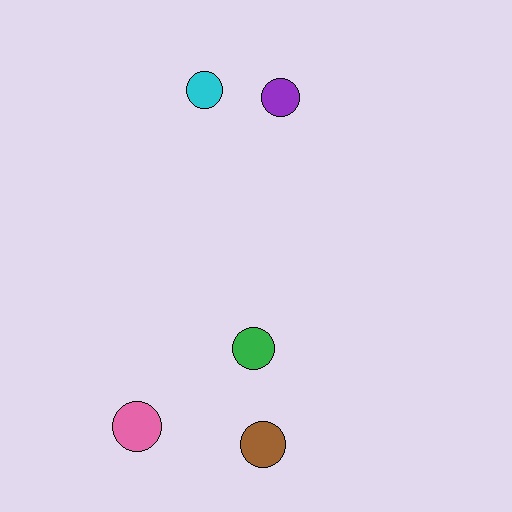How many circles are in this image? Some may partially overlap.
There are 5 circles.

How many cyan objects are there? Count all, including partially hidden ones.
There is 1 cyan object.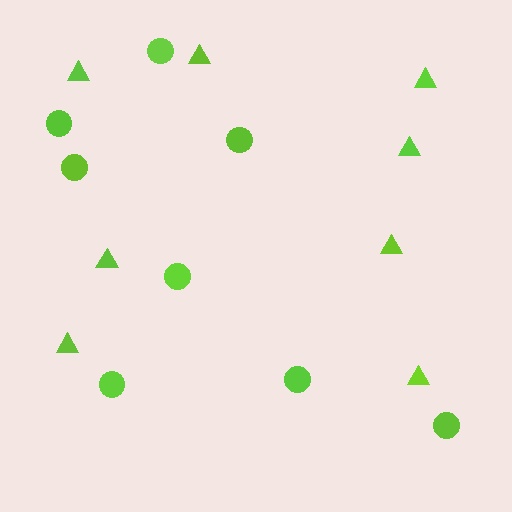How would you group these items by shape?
There are 2 groups: one group of circles (8) and one group of triangles (8).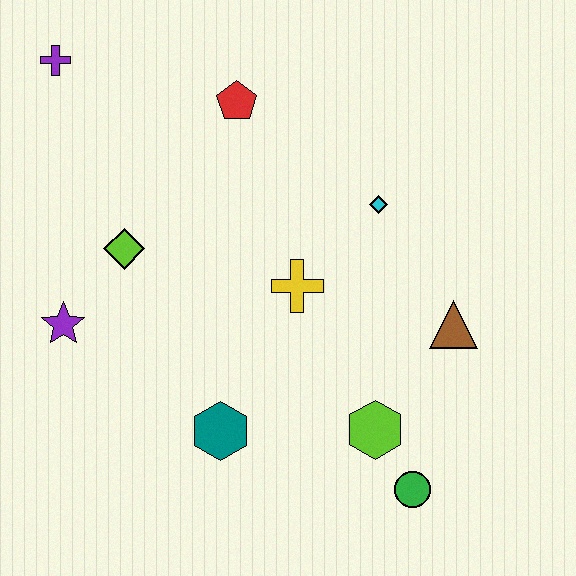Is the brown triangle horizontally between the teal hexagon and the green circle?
No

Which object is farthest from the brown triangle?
The purple cross is farthest from the brown triangle.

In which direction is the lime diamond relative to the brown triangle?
The lime diamond is to the left of the brown triangle.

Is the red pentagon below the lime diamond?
No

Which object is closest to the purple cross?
The red pentagon is closest to the purple cross.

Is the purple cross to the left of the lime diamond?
Yes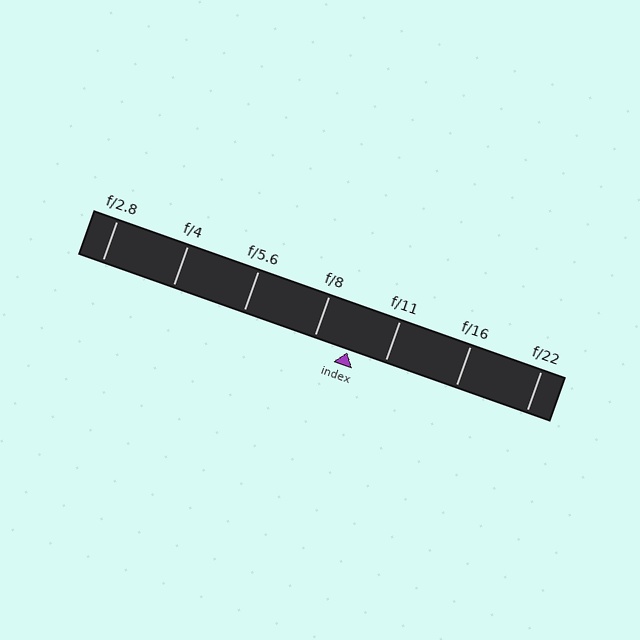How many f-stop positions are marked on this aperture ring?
There are 7 f-stop positions marked.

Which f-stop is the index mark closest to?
The index mark is closest to f/8.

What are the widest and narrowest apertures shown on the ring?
The widest aperture shown is f/2.8 and the narrowest is f/22.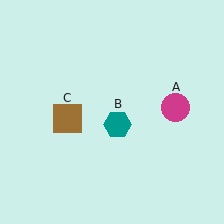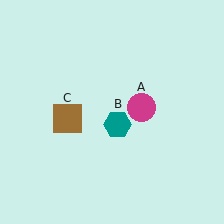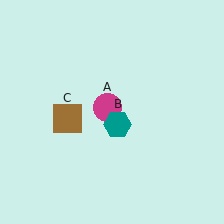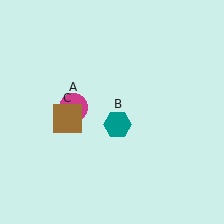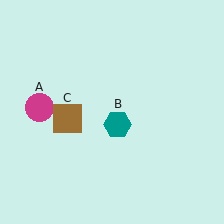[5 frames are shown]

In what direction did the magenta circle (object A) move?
The magenta circle (object A) moved left.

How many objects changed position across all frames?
1 object changed position: magenta circle (object A).